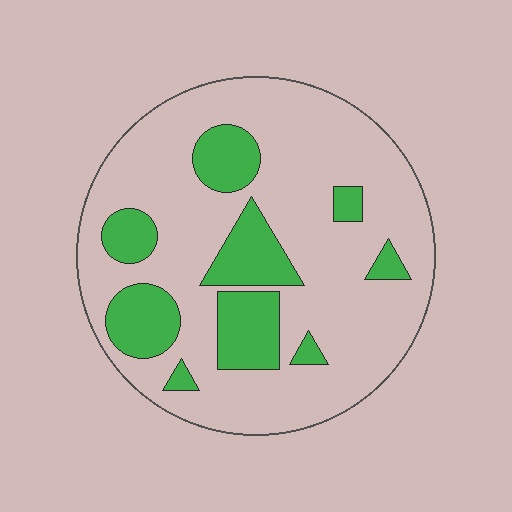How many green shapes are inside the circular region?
9.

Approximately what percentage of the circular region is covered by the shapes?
Approximately 25%.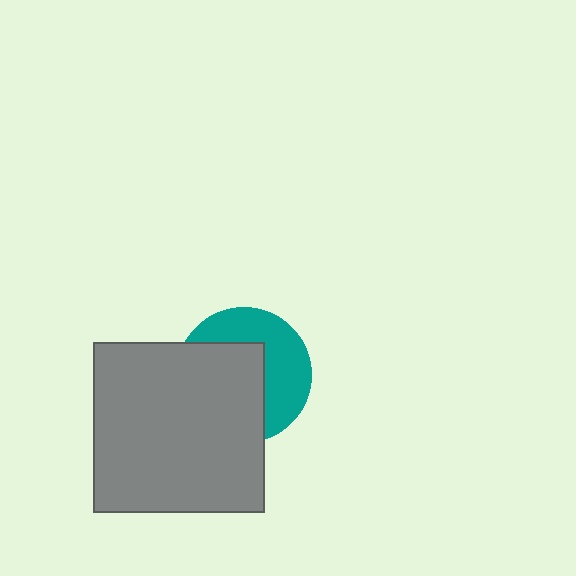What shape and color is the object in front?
The object in front is a gray square.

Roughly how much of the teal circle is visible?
A small part of it is visible (roughly 45%).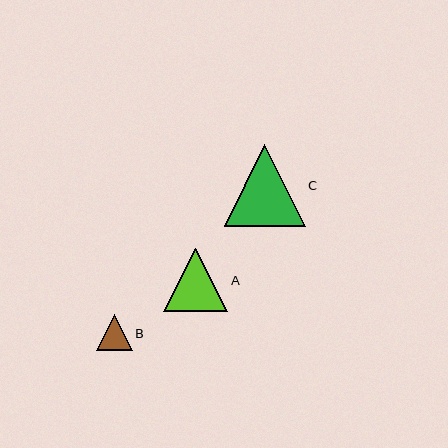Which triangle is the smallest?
Triangle B is the smallest with a size of approximately 36 pixels.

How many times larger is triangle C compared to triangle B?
Triangle C is approximately 2.2 times the size of triangle B.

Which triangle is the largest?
Triangle C is the largest with a size of approximately 81 pixels.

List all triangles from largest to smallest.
From largest to smallest: C, A, B.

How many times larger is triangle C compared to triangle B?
Triangle C is approximately 2.2 times the size of triangle B.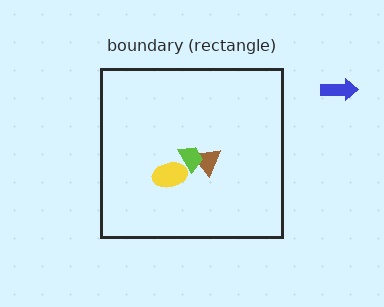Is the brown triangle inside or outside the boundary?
Inside.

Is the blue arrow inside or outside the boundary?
Outside.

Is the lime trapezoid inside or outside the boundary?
Inside.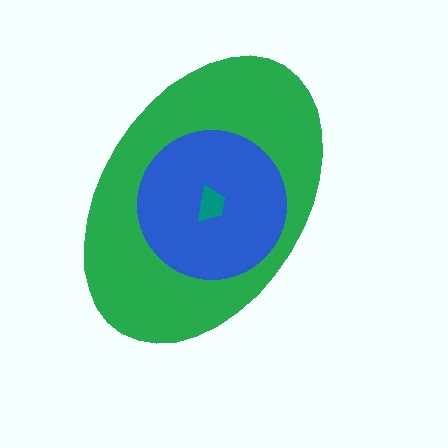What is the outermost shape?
The green ellipse.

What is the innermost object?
The teal trapezoid.